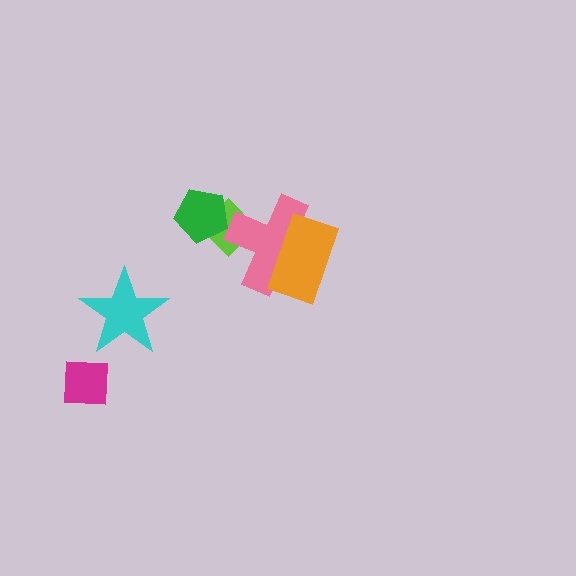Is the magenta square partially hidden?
No, no other shape covers it.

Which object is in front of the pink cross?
The orange rectangle is in front of the pink cross.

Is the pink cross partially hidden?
Yes, it is partially covered by another shape.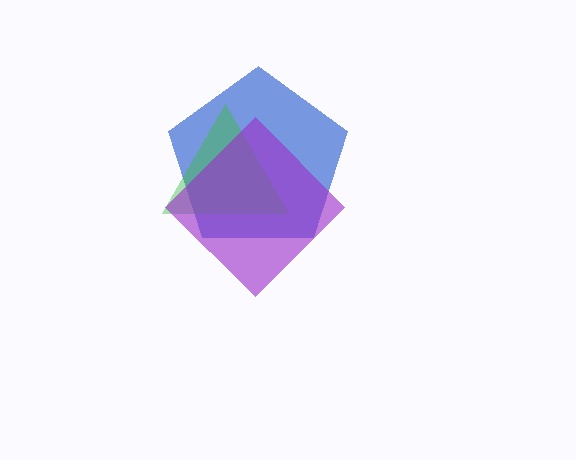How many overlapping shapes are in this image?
There are 3 overlapping shapes in the image.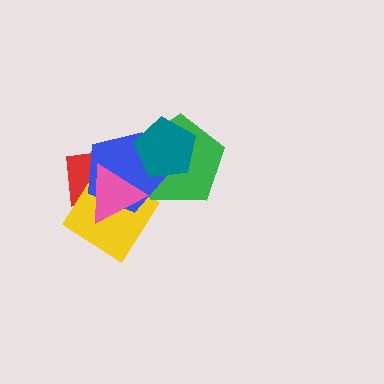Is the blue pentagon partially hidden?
Yes, it is partially covered by another shape.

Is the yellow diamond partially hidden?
Yes, it is partially covered by another shape.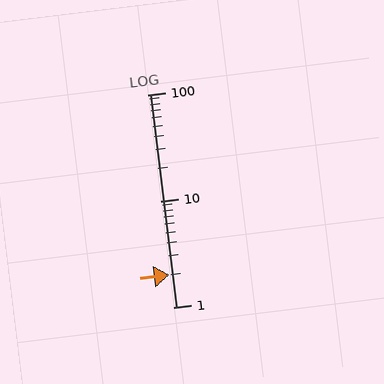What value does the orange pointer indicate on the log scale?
The pointer indicates approximately 2.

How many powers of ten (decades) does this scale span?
The scale spans 2 decades, from 1 to 100.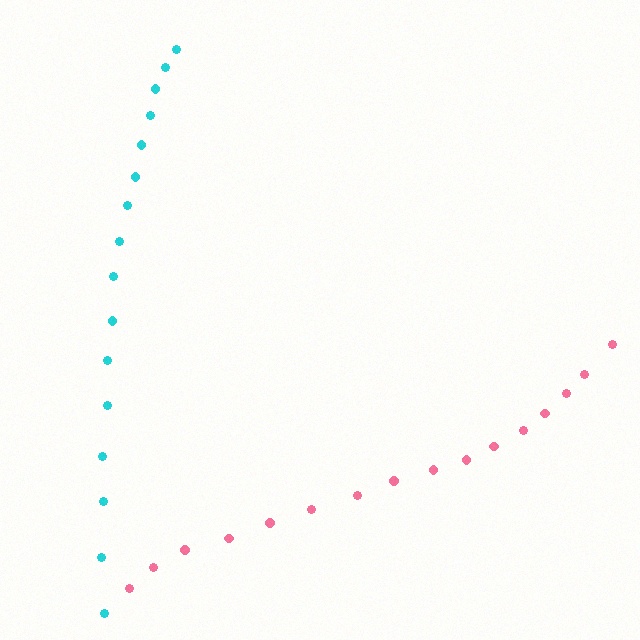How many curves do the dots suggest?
There are 2 distinct paths.